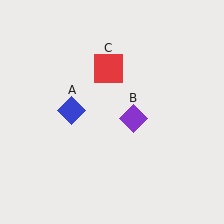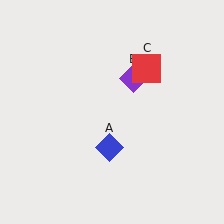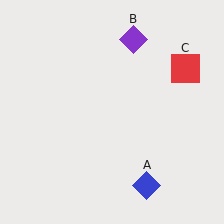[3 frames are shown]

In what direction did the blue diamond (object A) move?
The blue diamond (object A) moved down and to the right.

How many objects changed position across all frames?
3 objects changed position: blue diamond (object A), purple diamond (object B), red square (object C).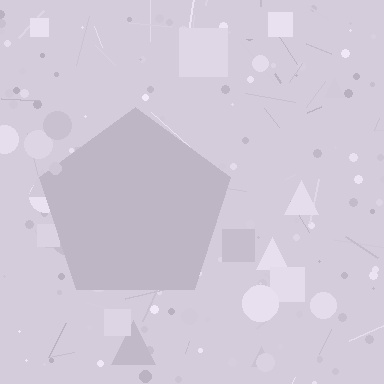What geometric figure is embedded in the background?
A pentagon is embedded in the background.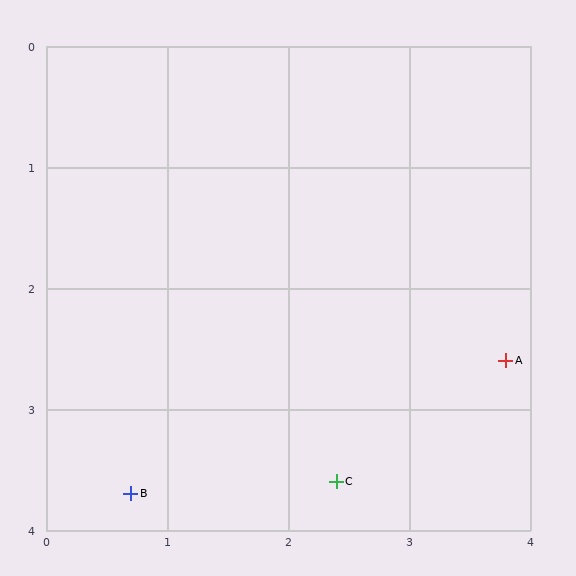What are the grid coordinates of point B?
Point B is at approximately (0.7, 3.7).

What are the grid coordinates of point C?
Point C is at approximately (2.4, 3.6).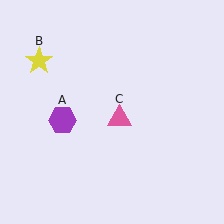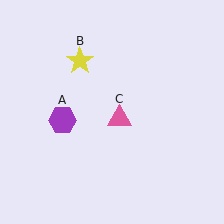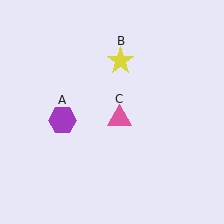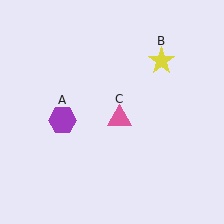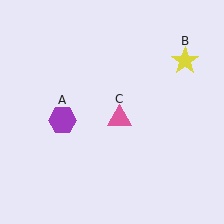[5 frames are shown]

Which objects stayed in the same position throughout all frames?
Purple hexagon (object A) and pink triangle (object C) remained stationary.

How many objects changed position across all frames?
1 object changed position: yellow star (object B).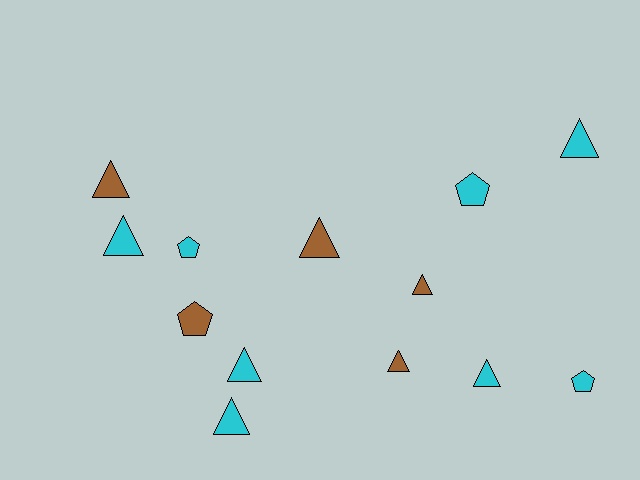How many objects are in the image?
There are 13 objects.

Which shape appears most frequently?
Triangle, with 9 objects.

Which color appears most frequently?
Cyan, with 8 objects.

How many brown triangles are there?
There are 4 brown triangles.